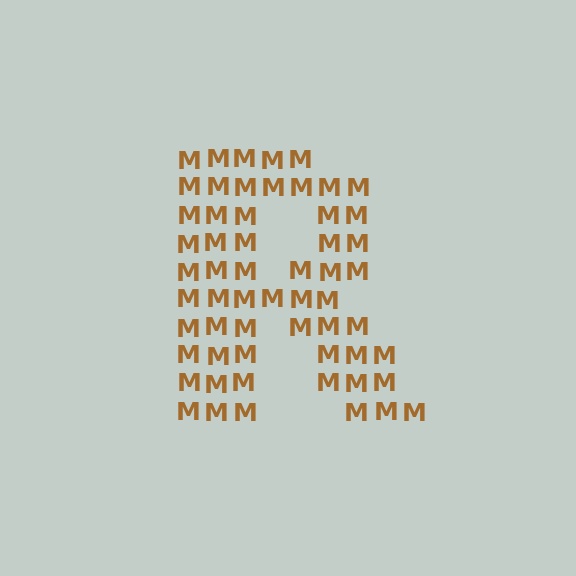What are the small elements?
The small elements are letter M's.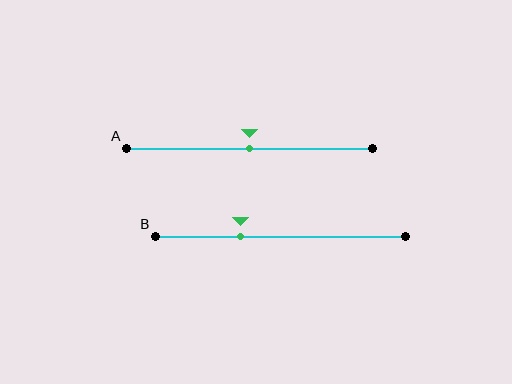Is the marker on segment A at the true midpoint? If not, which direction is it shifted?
Yes, the marker on segment A is at the true midpoint.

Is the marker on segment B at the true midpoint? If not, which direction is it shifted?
No, the marker on segment B is shifted to the left by about 16% of the segment length.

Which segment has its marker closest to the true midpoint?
Segment A has its marker closest to the true midpoint.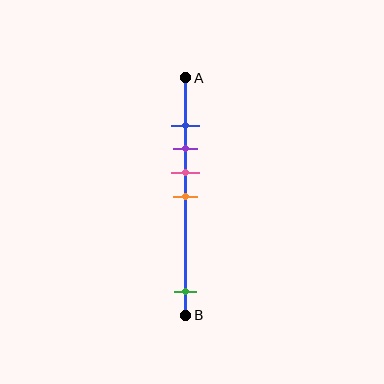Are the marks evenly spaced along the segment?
No, the marks are not evenly spaced.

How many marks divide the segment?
There are 5 marks dividing the segment.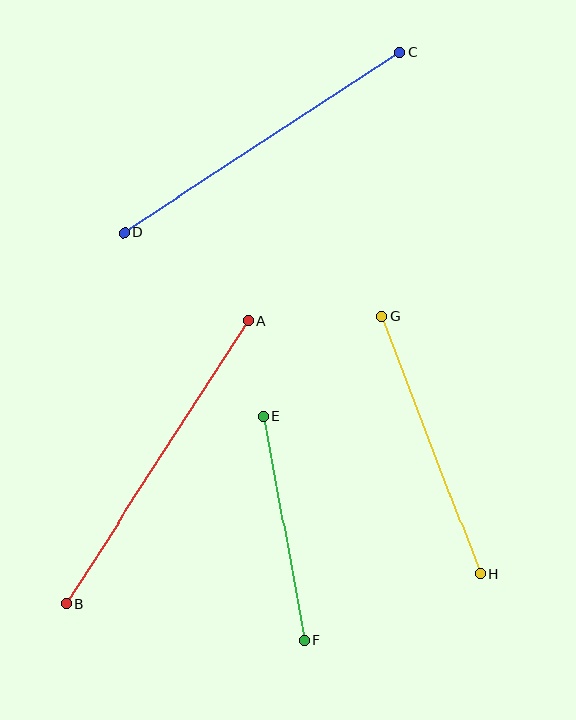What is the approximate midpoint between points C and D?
The midpoint is at approximately (262, 142) pixels.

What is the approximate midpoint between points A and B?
The midpoint is at approximately (157, 462) pixels.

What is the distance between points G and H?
The distance is approximately 276 pixels.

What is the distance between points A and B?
The distance is approximately 336 pixels.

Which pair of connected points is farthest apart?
Points A and B are farthest apart.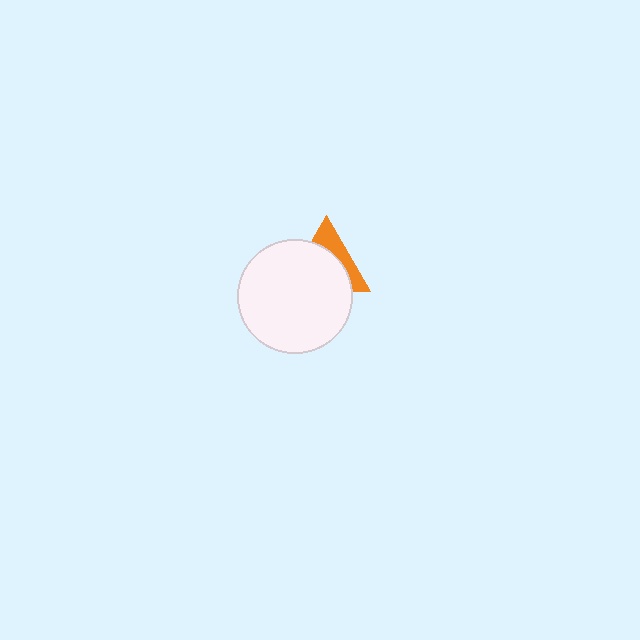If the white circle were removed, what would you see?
You would see the complete orange triangle.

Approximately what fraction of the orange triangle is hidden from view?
Roughly 65% of the orange triangle is hidden behind the white circle.